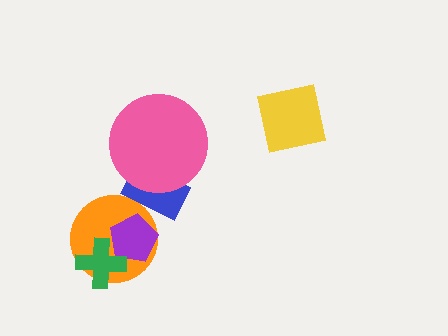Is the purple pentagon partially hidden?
Yes, it is partially covered by another shape.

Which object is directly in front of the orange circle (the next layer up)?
The purple pentagon is directly in front of the orange circle.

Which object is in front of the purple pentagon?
The green cross is in front of the purple pentagon.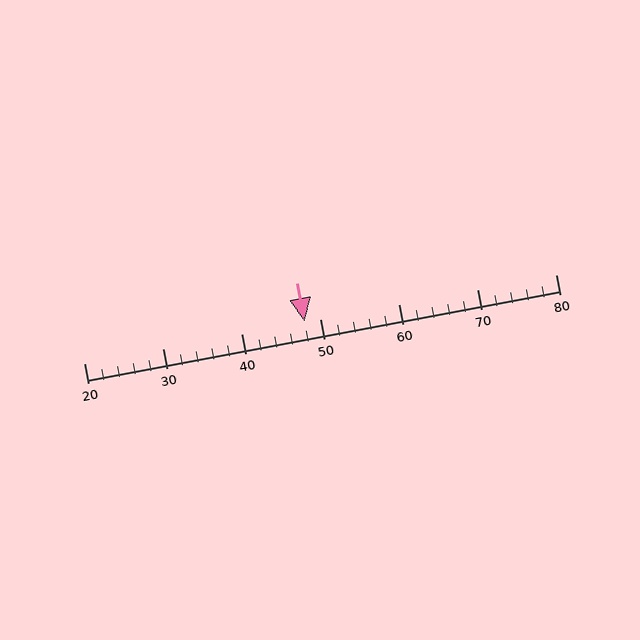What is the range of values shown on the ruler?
The ruler shows values from 20 to 80.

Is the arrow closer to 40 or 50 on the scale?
The arrow is closer to 50.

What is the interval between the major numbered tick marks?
The major tick marks are spaced 10 units apart.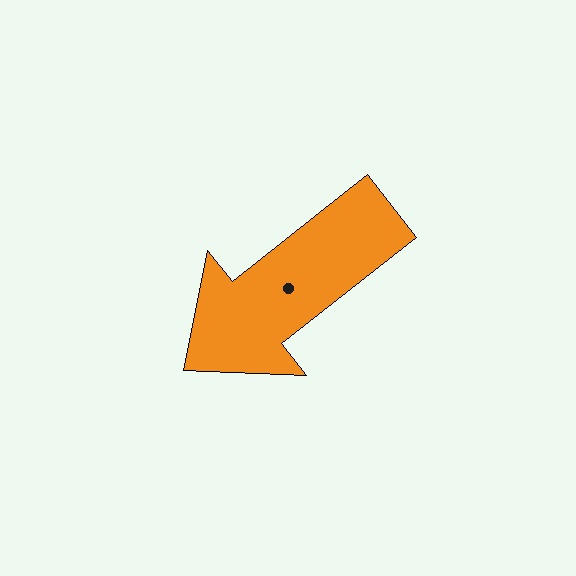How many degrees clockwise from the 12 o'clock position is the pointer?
Approximately 232 degrees.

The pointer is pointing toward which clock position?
Roughly 8 o'clock.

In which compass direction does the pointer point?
Southwest.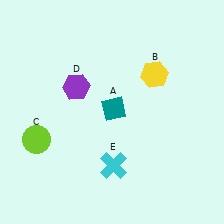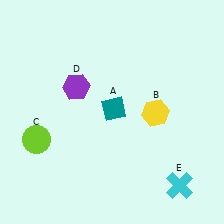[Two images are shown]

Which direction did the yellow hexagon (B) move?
The yellow hexagon (B) moved down.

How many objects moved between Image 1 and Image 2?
2 objects moved between the two images.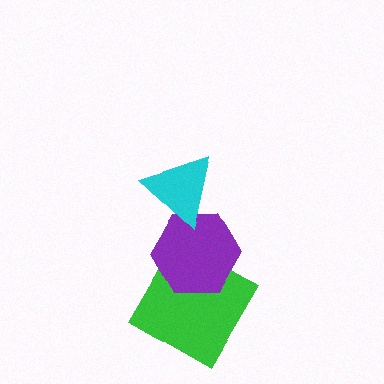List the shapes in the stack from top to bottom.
From top to bottom: the cyan triangle, the purple hexagon, the green square.